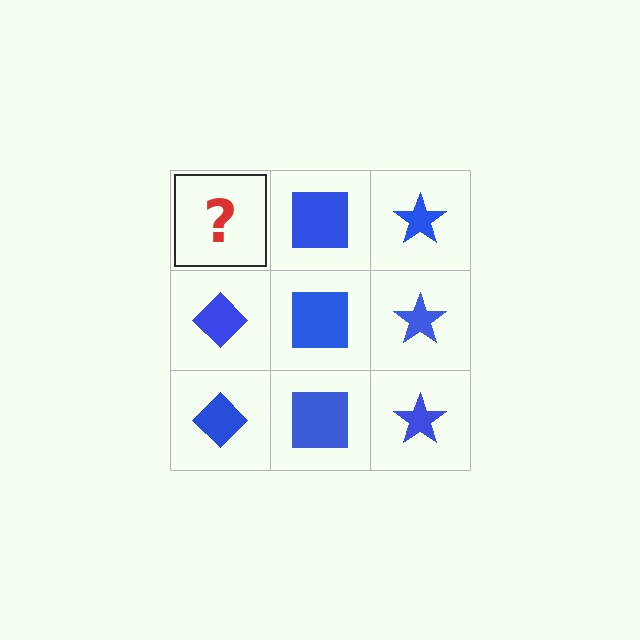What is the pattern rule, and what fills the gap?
The rule is that each column has a consistent shape. The gap should be filled with a blue diamond.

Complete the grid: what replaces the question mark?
The question mark should be replaced with a blue diamond.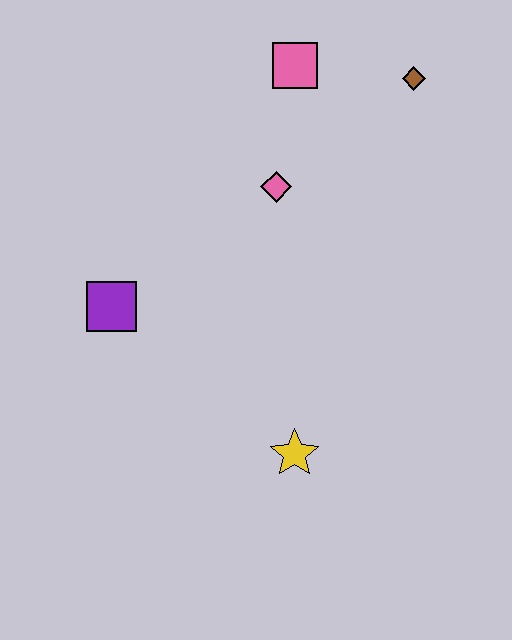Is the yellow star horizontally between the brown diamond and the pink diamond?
Yes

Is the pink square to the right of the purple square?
Yes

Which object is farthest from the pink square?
The yellow star is farthest from the pink square.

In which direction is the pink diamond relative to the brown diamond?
The pink diamond is to the left of the brown diamond.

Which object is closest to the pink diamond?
The pink square is closest to the pink diamond.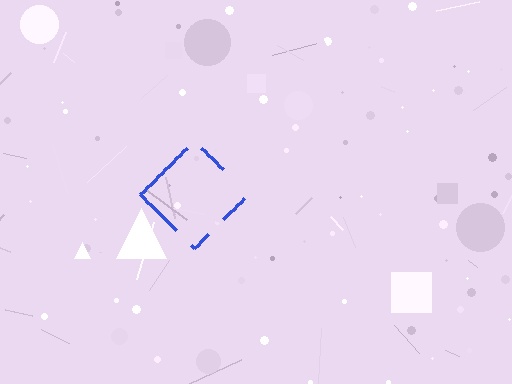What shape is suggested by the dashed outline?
The dashed outline suggests a diamond.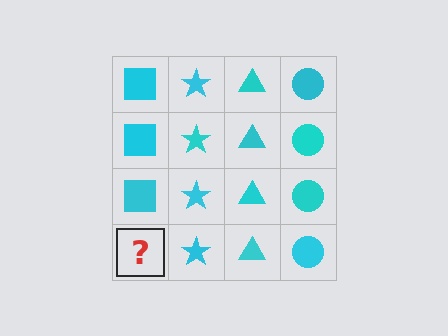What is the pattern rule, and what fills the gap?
The rule is that each column has a consistent shape. The gap should be filled with a cyan square.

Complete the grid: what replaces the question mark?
The question mark should be replaced with a cyan square.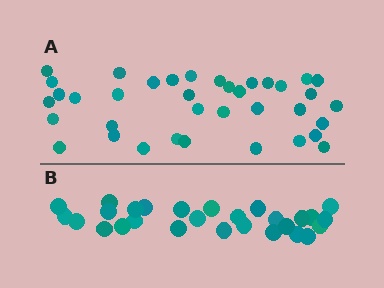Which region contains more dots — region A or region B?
Region A (the top region) has more dots.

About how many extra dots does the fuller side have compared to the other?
Region A has roughly 8 or so more dots than region B.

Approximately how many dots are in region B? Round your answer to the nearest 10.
About 30 dots. (The exact count is 28, which rounds to 30.)